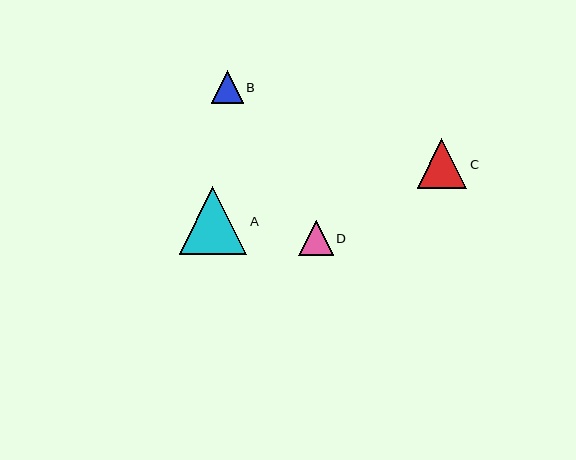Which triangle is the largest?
Triangle A is the largest with a size of approximately 68 pixels.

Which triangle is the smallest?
Triangle B is the smallest with a size of approximately 32 pixels.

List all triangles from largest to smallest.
From largest to smallest: A, C, D, B.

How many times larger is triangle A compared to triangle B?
Triangle A is approximately 2.1 times the size of triangle B.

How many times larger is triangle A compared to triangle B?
Triangle A is approximately 2.1 times the size of triangle B.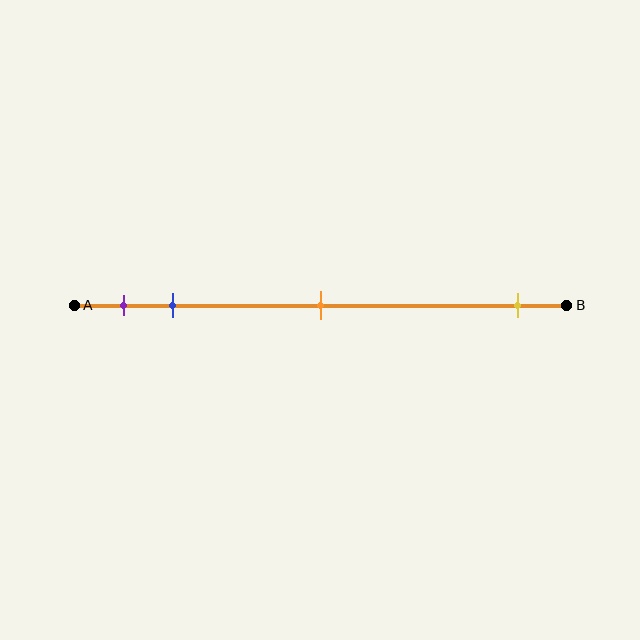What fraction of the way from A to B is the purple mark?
The purple mark is approximately 10% (0.1) of the way from A to B.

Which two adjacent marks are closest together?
The purple and blue marks are the closest adjacent pair.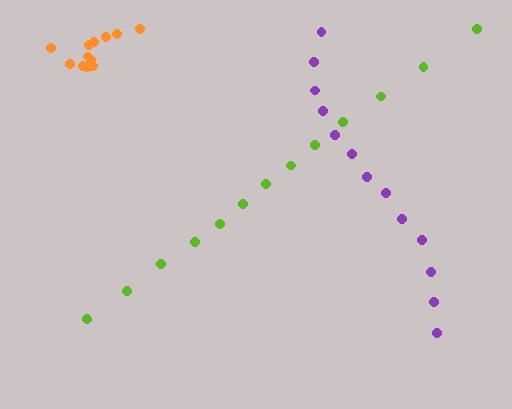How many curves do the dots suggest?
There are 3 distinct paths.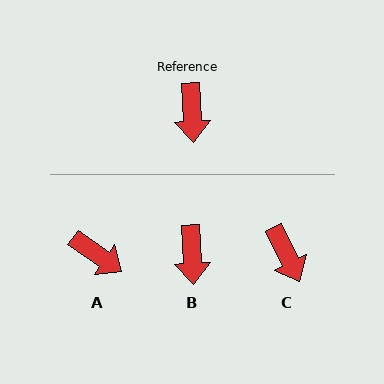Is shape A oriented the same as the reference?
No, it is off by about 52 degrees.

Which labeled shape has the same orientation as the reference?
B.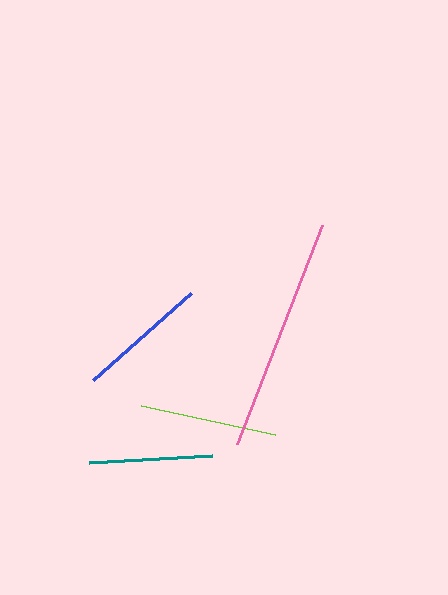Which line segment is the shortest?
The teal line is the shortest at approximately 123 pixels.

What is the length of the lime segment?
The lime segment is approximately 137 pixels long.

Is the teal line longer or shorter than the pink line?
The pink line is longer than the teal line.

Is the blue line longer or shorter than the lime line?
The lime line is longer than the blue line.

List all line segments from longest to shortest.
From longest to shortest: pink, lime, blue, teal.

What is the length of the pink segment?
The pink segment is approximately 235 pixels long.